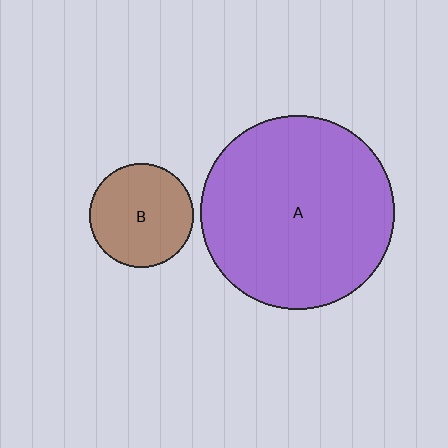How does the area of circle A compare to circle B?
Approximately 3.5 times.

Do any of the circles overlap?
No, none of the circles overlap.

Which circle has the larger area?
Circle A (purple).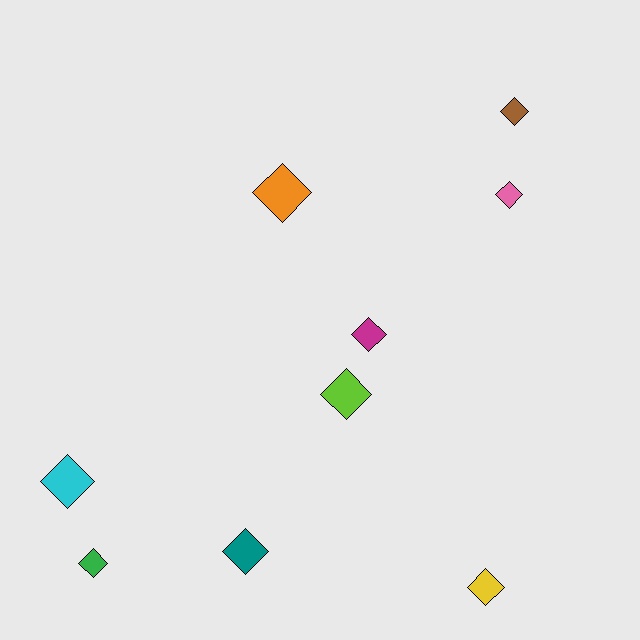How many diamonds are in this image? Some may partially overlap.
There are 9 diamonds.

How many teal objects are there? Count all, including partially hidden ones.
There is 1 teal object.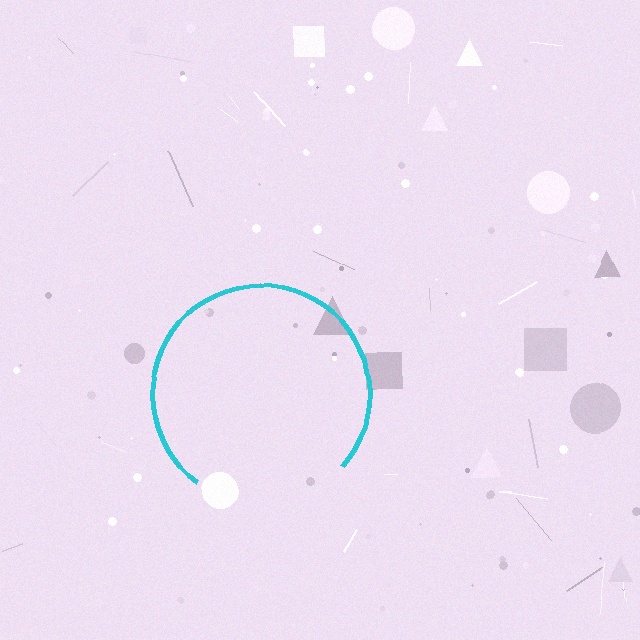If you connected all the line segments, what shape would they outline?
They would outline a circle.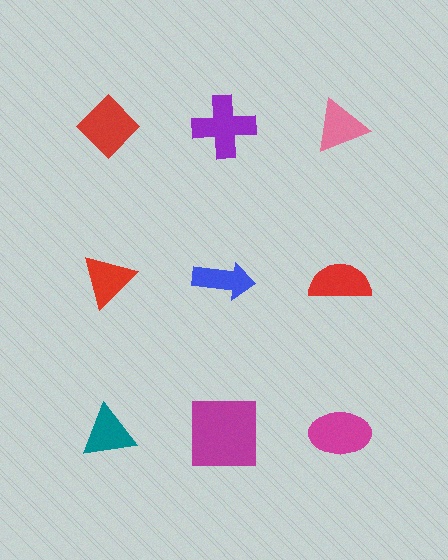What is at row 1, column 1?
A red diamond.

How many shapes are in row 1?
3 shapes.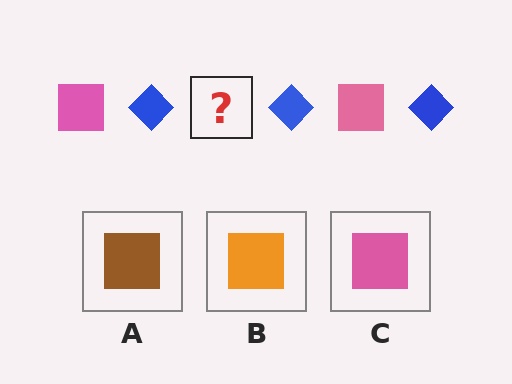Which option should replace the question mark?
Option C.